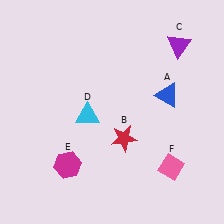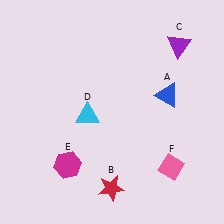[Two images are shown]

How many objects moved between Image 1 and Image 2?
1 object moved between the two images.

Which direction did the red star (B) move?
The red star (B) moved down.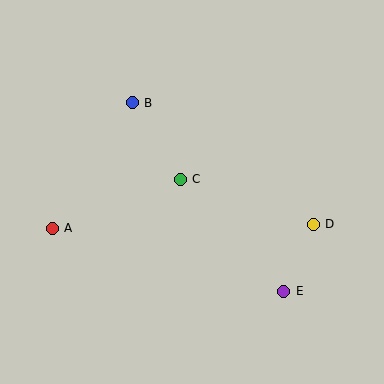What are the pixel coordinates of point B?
Point B is at (132, 103).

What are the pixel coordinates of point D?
Point D is at (313, 224).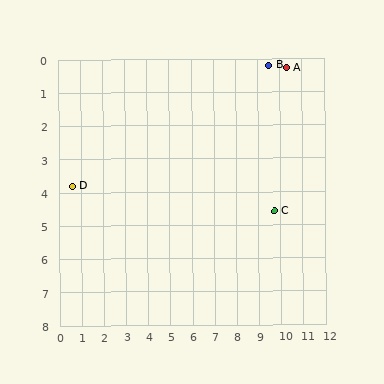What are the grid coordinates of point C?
Point C is at approximately (9.7, 4.6).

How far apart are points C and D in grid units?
Points C and D are about 9.1 grid units apart.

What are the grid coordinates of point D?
Point D is at approximately (0.6, 3.8).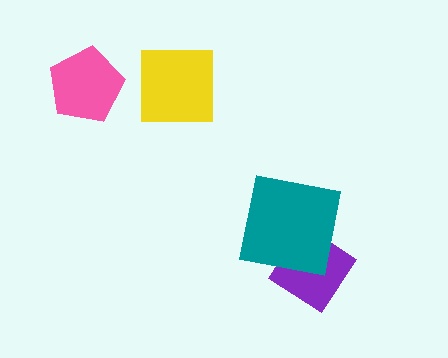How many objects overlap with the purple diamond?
1 object overlaps with the purple diamond.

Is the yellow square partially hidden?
No, no other shape covers it.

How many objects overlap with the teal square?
1 object overlaps with the teal square.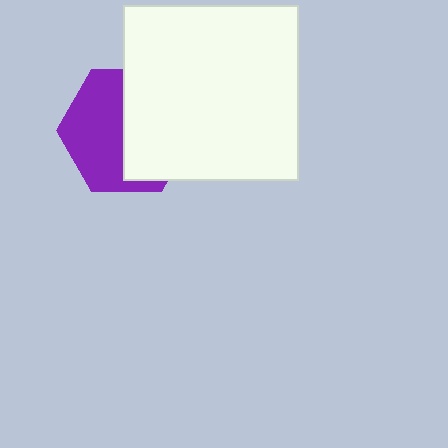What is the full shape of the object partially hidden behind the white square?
The partially hidden object is a purple hexagon.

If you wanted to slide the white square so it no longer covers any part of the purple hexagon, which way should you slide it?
Slide it right — that is the most direct way to separate the two shapes.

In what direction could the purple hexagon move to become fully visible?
The purple hexagon could move left. That would shift it out from behind the white square entirely.